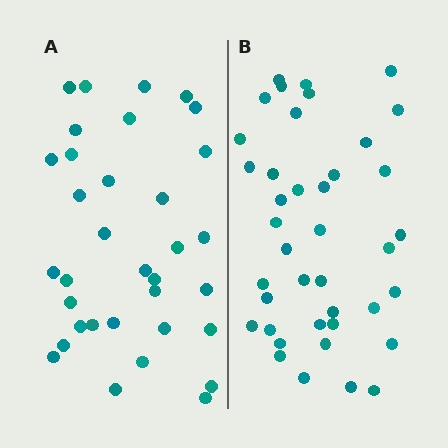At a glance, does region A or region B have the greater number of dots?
Region B (the right region) has more dots.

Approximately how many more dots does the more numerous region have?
Region B has about 6 more dots than region A.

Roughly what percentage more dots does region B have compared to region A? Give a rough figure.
About 20% more.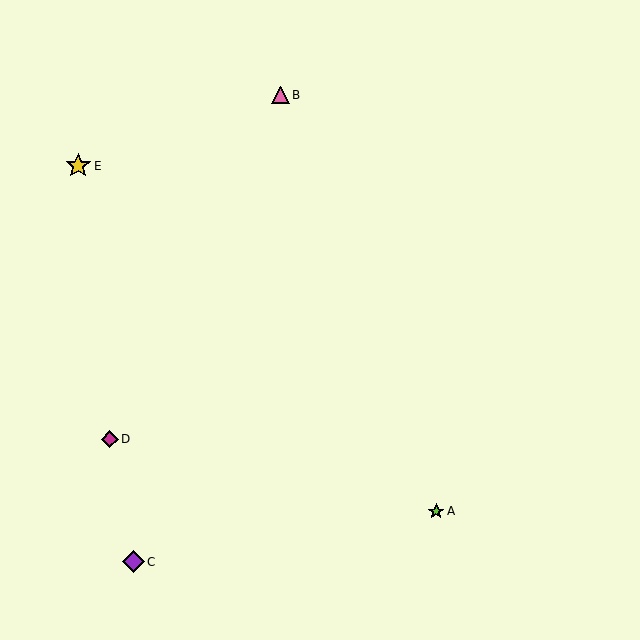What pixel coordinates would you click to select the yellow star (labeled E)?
Click at (78, 166) to select the yellow star E.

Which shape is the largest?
The yellow star (labeled E) is the largest.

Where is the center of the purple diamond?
The center of the purple diamond is at (133, 562).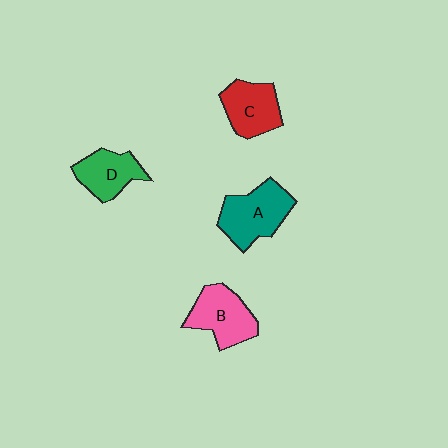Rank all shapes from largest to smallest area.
From largest to smallest: A (teal), B (pink), C (red), D (green).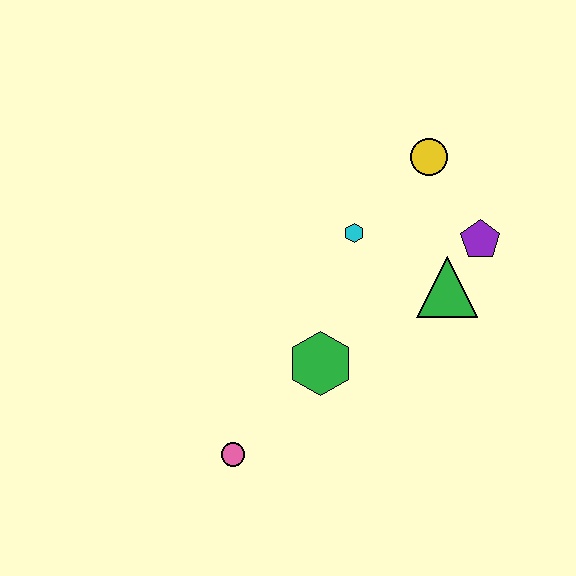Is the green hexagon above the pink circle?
Yes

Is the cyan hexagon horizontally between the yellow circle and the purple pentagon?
No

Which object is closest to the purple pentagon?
The green triangle is closest to the purple pentagon.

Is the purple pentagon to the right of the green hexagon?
Yes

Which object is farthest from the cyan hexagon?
The pink circle is farthest from the cyan hexagon.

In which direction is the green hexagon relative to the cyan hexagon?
The green hexagon is below the cyan hexagon.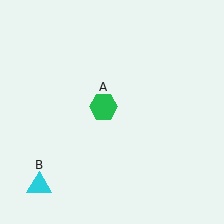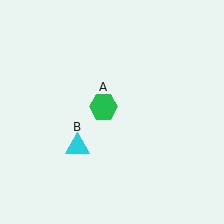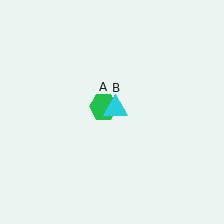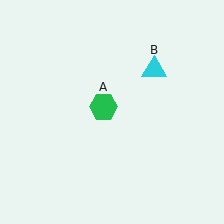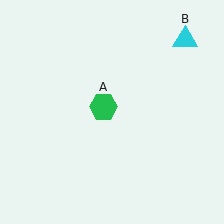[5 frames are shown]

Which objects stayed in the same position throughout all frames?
Green hexagon (object A) remained stationary.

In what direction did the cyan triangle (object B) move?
The cyan triangle (object B) moved up and to the right.